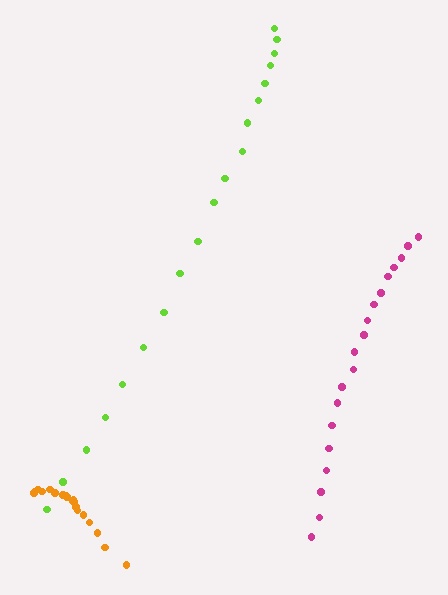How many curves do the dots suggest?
There are 3 distinct paths.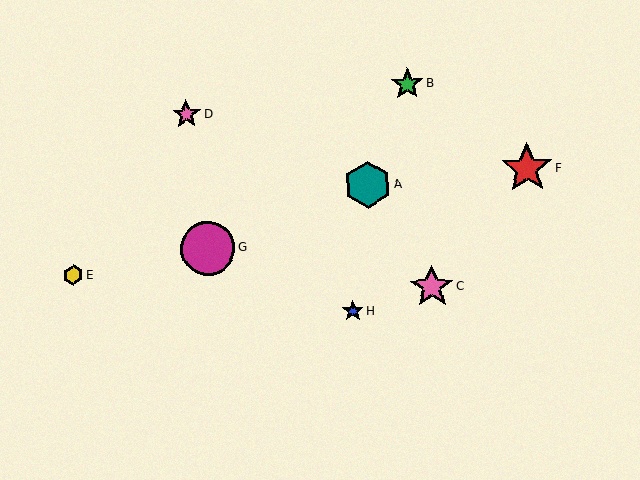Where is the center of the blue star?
The center of the blue star is at (353, 311).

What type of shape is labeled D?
Shape D is a pink star.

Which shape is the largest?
The magenta circle (labeled G) is the largest.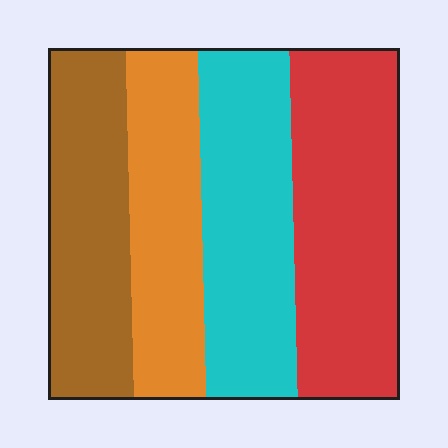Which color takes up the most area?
Red, at roughly 30%.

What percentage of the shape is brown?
Brown takes up about one quarter (1/4) of the shape.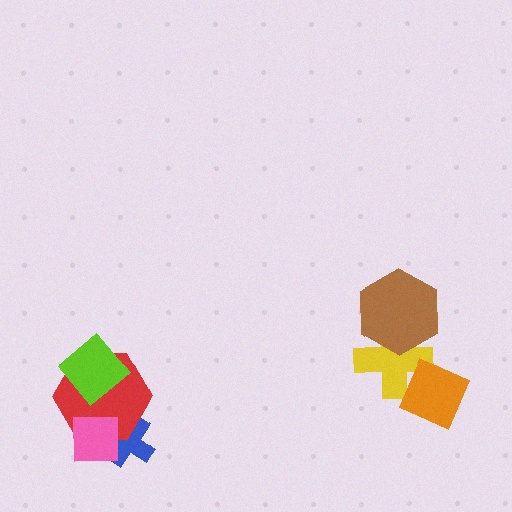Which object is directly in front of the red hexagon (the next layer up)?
The lime diamond is directly in front of the red hexagon.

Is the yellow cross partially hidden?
Yes, it is partially covered by another shape.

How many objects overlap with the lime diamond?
1 object overlaps with the lime diamond.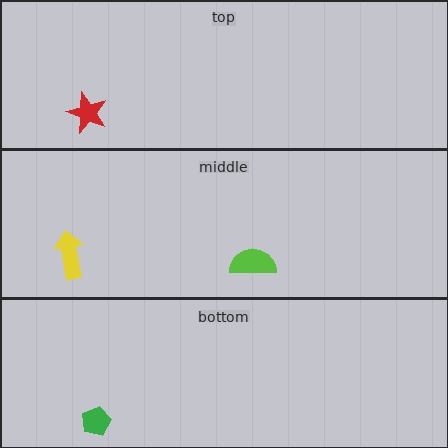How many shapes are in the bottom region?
1.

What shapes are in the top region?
The red star.